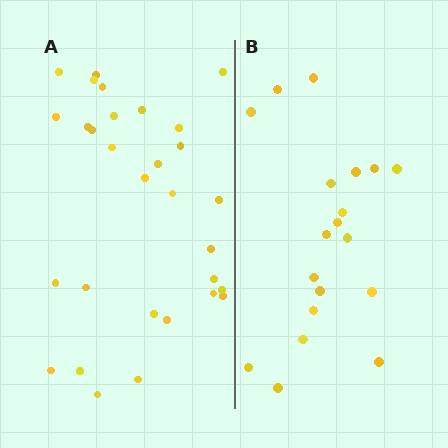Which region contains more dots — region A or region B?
Region A (the left region) has more dots.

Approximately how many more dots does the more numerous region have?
Region A has roughly 12 or so more dots than region B.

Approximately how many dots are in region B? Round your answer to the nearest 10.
About 20 dots. (The exact count is 19, which rounds to 20.)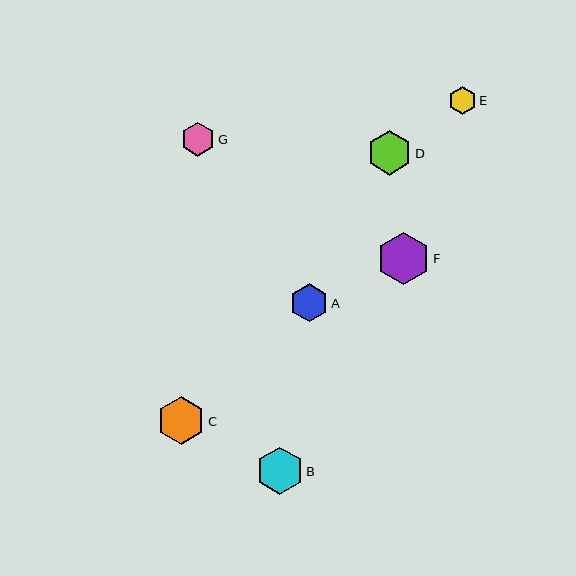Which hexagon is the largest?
Hexagon F is the largest with a size of approximately 52 pixels.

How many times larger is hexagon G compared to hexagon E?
Hexagon G is approximately 1.2 times the size of hexagon E.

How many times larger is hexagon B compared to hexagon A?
Hexagon B is approximately 1.2 times the size of hexagon A.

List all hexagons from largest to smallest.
From largest to smallest: F, C, B, D, A, G, E.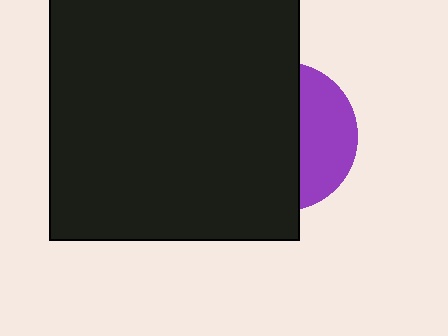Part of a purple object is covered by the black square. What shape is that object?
It is a circle.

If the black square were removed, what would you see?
You would see the complete purple circle.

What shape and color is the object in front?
The object in front is a black square.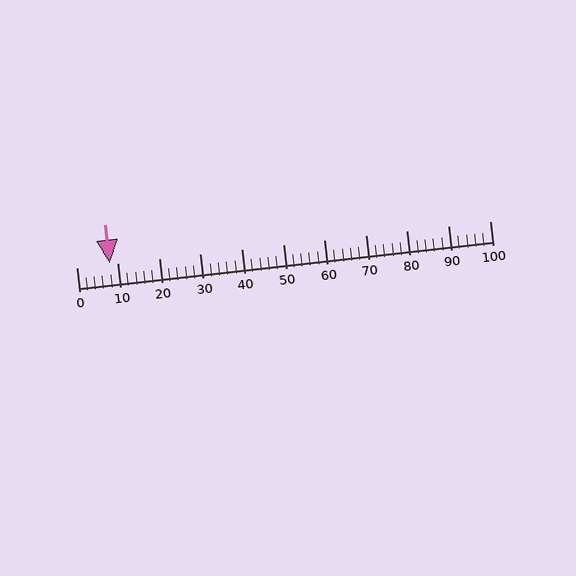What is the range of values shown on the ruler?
The ruler shows values from 0 to 100.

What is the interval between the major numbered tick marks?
The major tick marks are spaced 10 units apart.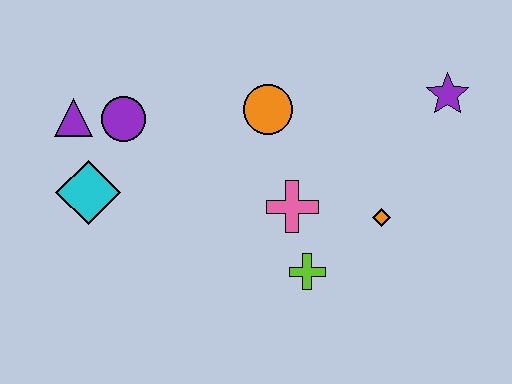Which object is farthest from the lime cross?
The purple triangle is farthest from the lime cross.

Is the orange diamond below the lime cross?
No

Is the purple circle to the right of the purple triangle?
Yes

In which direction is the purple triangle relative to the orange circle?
The purple triangle is to the left of the orange circle.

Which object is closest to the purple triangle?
The purple circle is closest to the purple triangle.